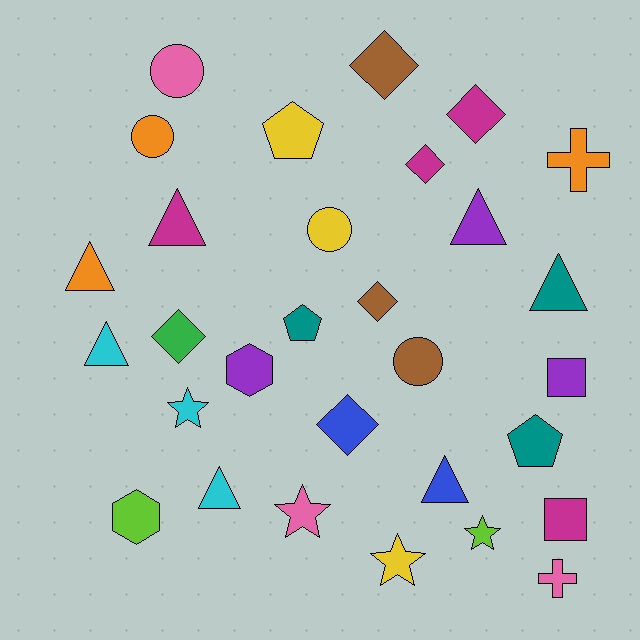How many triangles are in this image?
There are 7 triangles.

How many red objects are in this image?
There are no red objects.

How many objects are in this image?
There are 30 objects.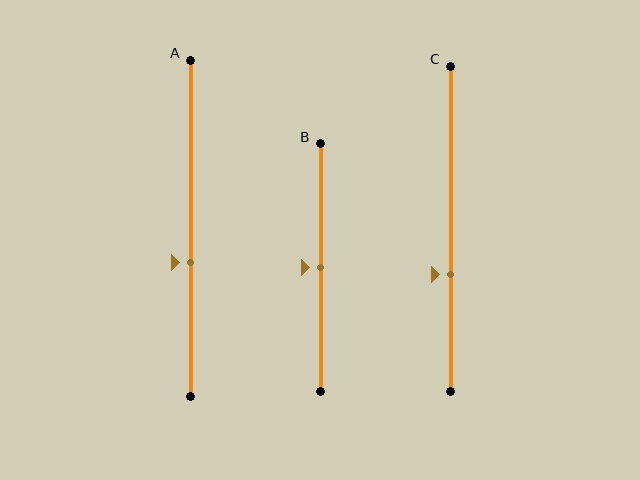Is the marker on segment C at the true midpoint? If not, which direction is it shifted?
No, the marker on segment C is shifted downward by about 14% of the segment length.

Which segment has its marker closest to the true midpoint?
Segment B has its marker closest to the true midpoint.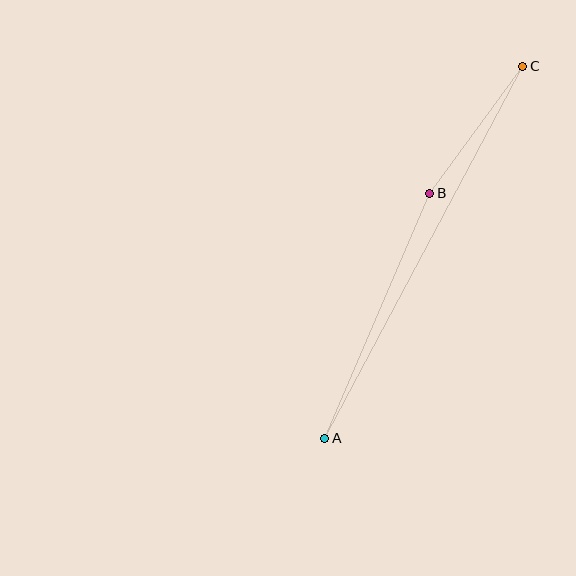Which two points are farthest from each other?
Points A and C are farthest from each other.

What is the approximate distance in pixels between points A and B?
The distance between A and B is approximately 267 pixels.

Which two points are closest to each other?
Points B and C are closest to each other.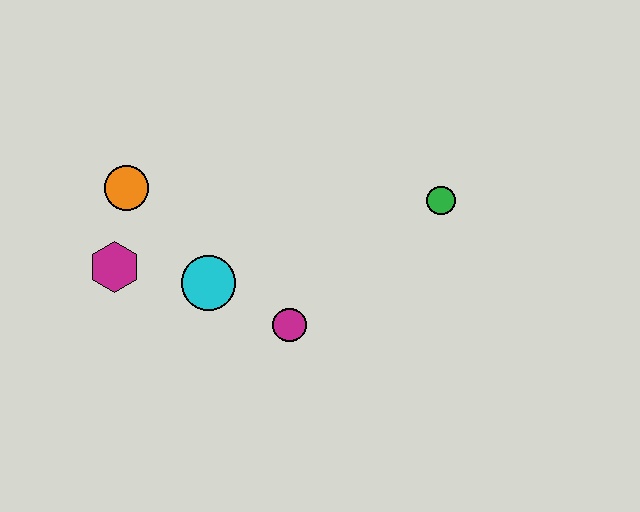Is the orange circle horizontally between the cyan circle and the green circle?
No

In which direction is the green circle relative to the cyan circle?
The green circle is to the right of the cyan circle.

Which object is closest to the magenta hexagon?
The orange circle is closest to the magenta hexagon.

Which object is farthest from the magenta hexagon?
The green circle is farthest from the magenta hexagon.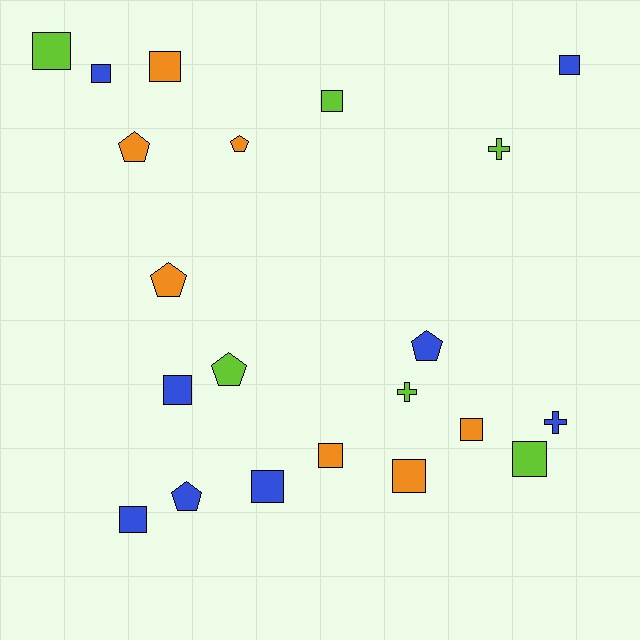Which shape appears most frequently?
Square, with 12 objects.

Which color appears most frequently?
Blue, with 8 objects.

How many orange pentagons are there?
There are 3 orange pentagons.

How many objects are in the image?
There are 21 objects.